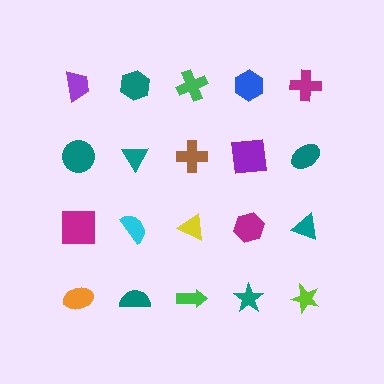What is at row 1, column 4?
A blue hexagon.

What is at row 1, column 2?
A teal hexagon.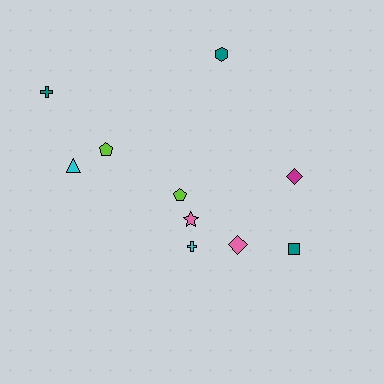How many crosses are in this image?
There are 2 crosses.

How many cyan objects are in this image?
There are 2 cyan objects.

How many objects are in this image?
There are 10 objects.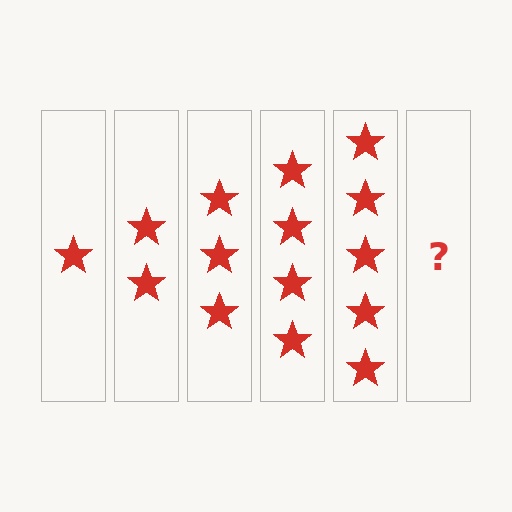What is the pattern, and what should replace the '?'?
The pattern is that each step adds one more star. The '?' should be 6 stars.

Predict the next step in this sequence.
The next step is 6 stars.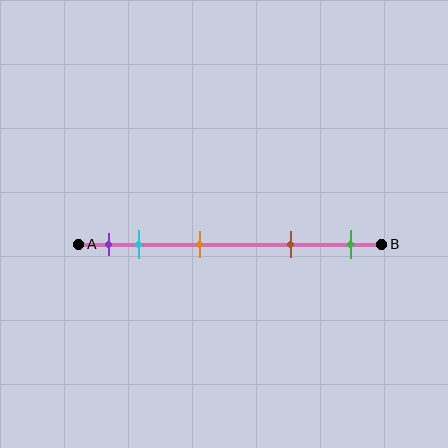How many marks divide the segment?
There are 5 marks dividing the segment.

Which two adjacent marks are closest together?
The purple and cyan marks are the closest adjacent pair.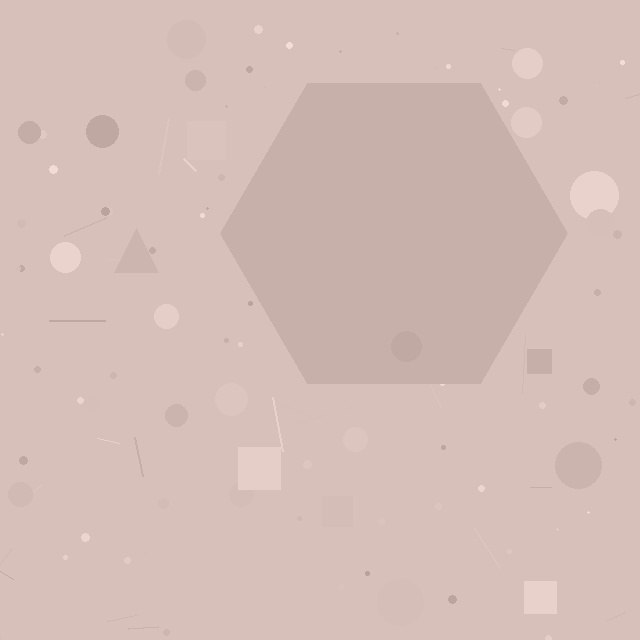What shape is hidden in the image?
A hexagon is hidden in the image.